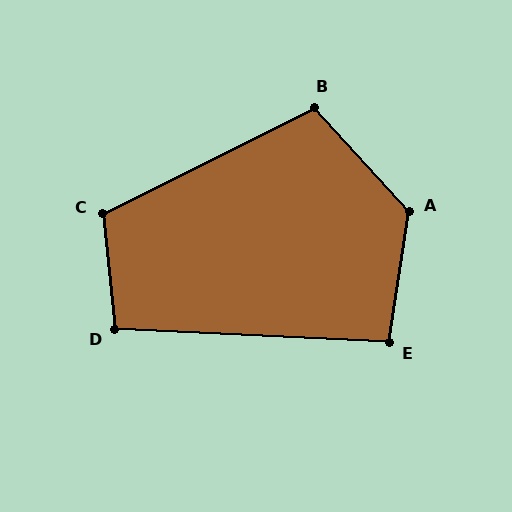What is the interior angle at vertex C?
Approximately 111 degrees (obtuse).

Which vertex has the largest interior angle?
A, at approximately 129 degrees.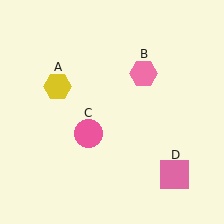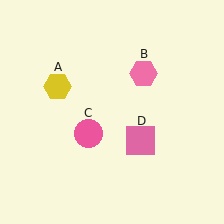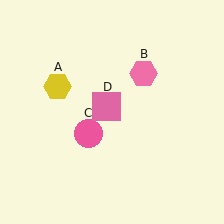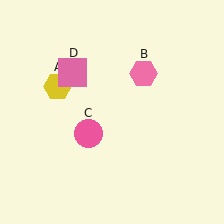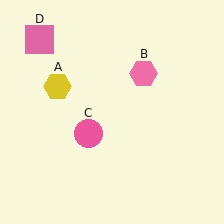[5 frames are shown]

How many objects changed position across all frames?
1 object changed position: pink square (object D).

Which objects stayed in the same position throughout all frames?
Yellow hexagon (object A) and pink hexagon (object B) and pink circle (object C) remained stationary.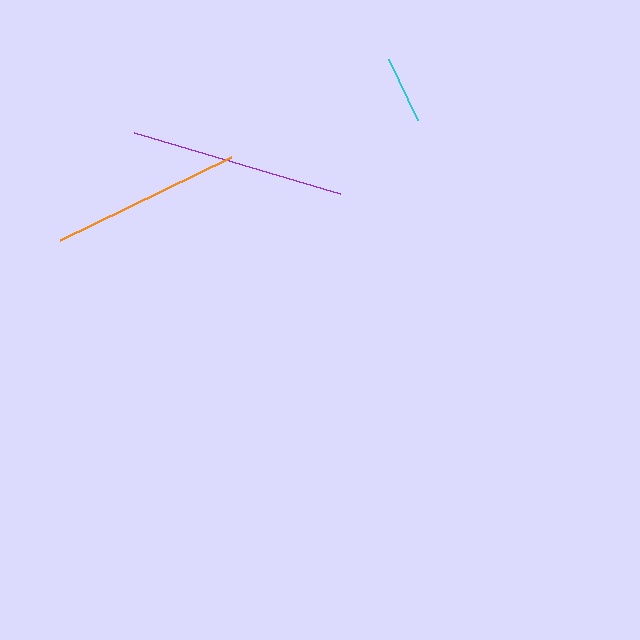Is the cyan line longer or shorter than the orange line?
The orange line is longer than the cyan line.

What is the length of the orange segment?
The orange segment is approximately 190 pixels long.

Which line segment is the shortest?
The cyan line is the shortest at approximately 68 pixels.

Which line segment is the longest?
The purple line is the longest at approximately 215 pixels.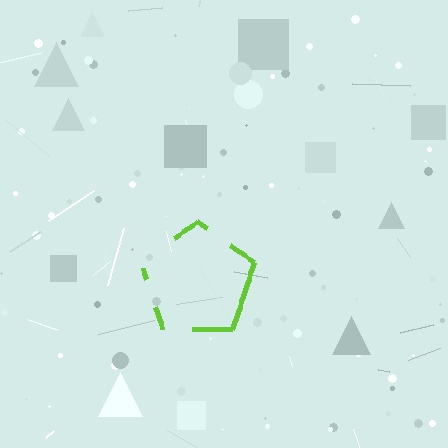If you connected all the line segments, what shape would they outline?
They would outline a pentagon.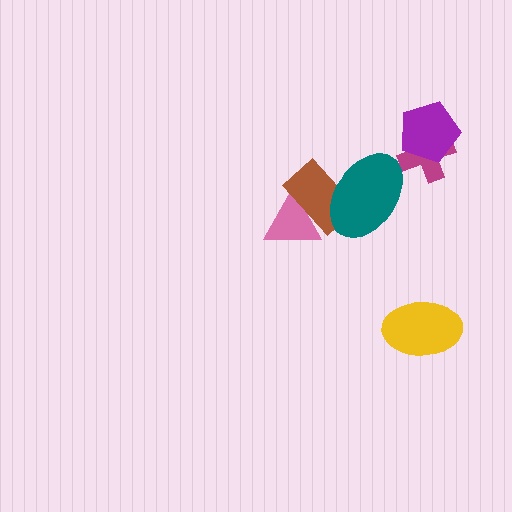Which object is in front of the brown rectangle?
The teal ellipse is in front of the brown rectangle.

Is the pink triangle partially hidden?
Yes, it is partially covered by another shape.